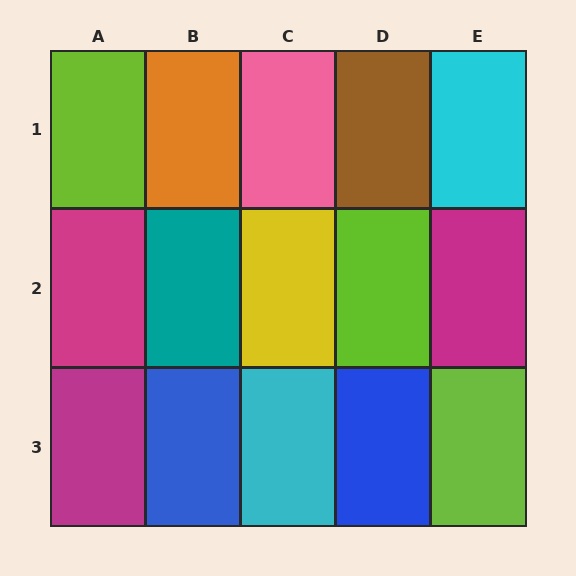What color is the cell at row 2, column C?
Yellow.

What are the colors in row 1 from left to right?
Lime, orange, pink, brown, cyan.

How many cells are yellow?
1 cell is yellow.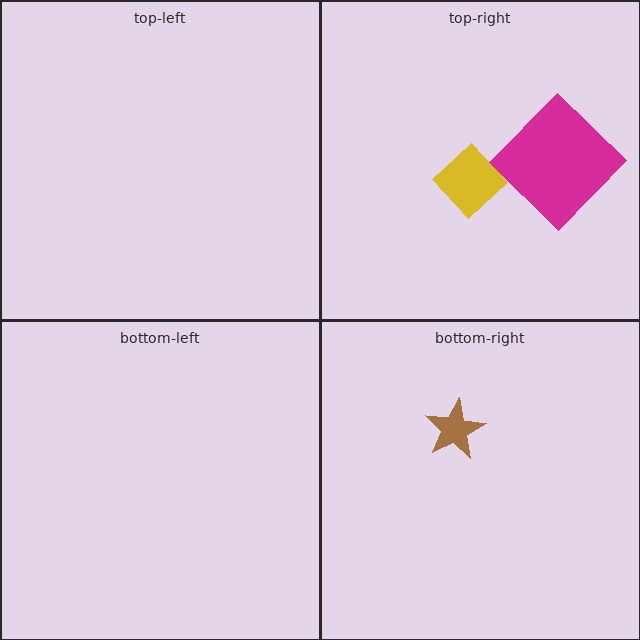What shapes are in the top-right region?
The yellow diamond, the magenta diamond.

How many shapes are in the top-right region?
2.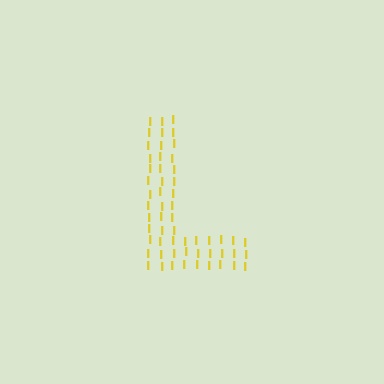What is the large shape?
The large shape is the letter L.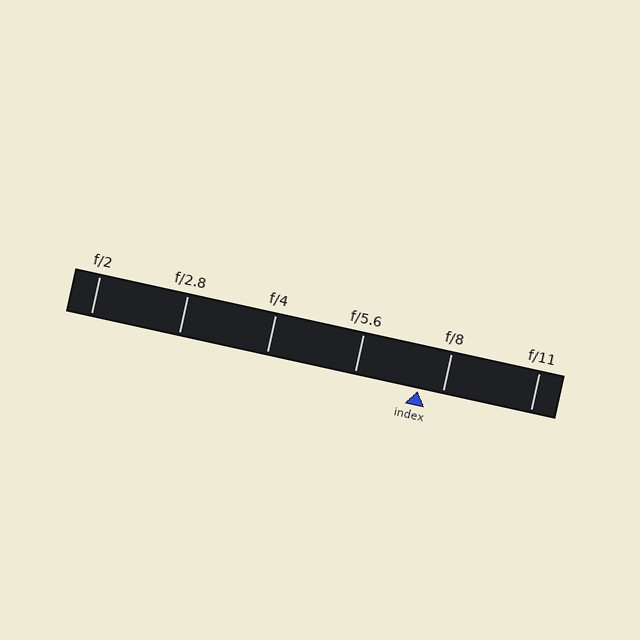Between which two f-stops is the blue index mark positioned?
The index mark is between f/5.6 and f/8.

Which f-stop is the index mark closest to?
The index mark is closest to f/8.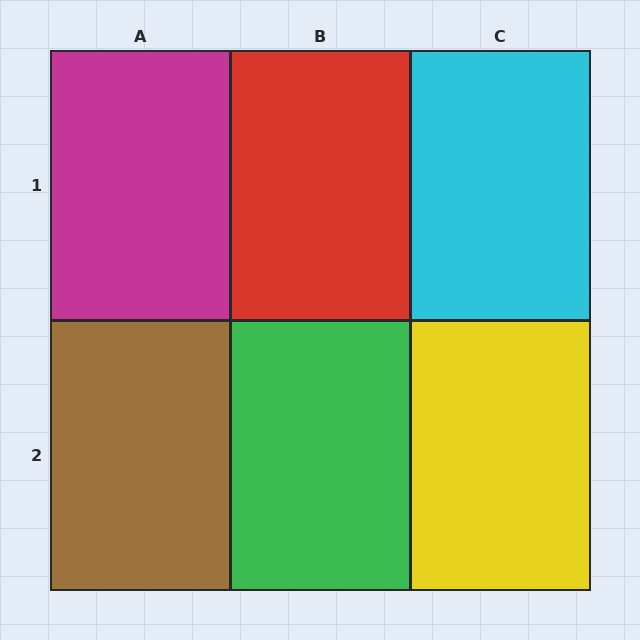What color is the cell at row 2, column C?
Yellow.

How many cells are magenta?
1 cell is magenta.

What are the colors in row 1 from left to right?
Magenta, red, cyan.